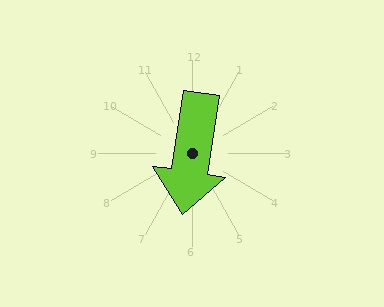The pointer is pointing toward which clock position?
Roughly 6 o'clock.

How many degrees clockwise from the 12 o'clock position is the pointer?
Approximately 189 degrees.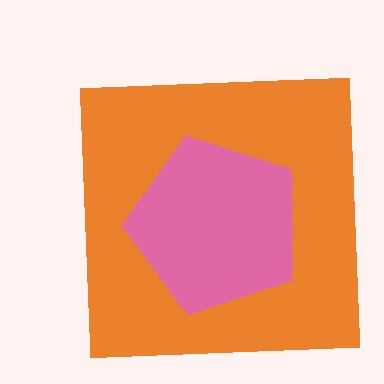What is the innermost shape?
The pink pentagon.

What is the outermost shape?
The orange square.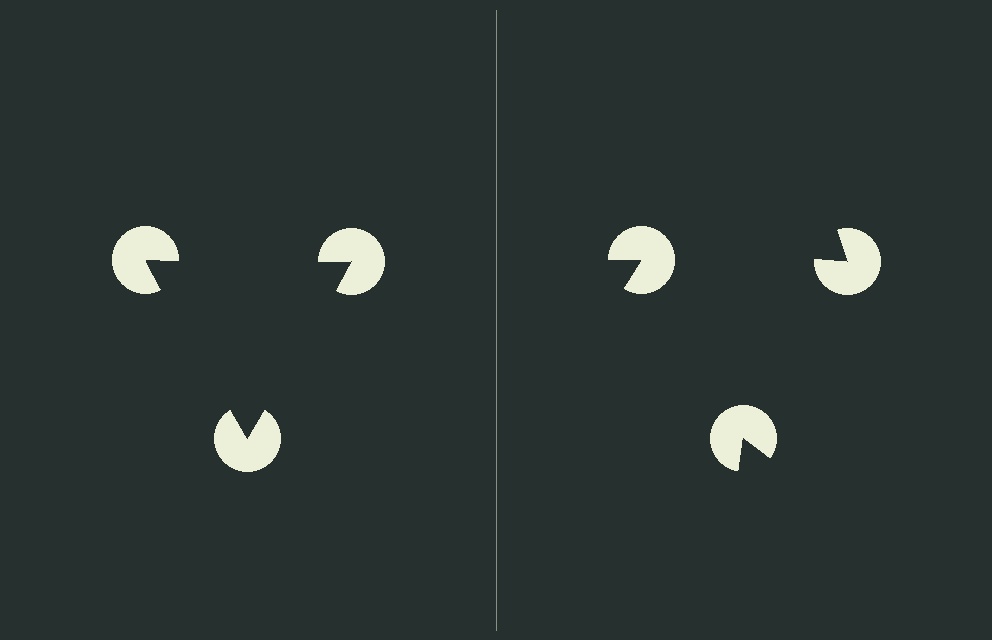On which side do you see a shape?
An illusory triangle appears on the left side. On the right side the wedge cuts are rotated, so no coherent shape forms.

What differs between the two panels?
The pac-man discs are positioned identically on both sides; only the wedge orientations differ. On the left they align to a triangle; on the right they are misaligned.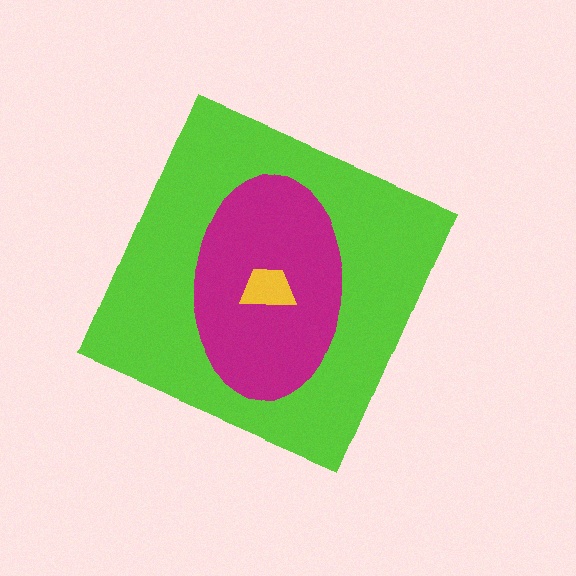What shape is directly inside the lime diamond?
The magenta ellipse.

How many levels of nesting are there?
3.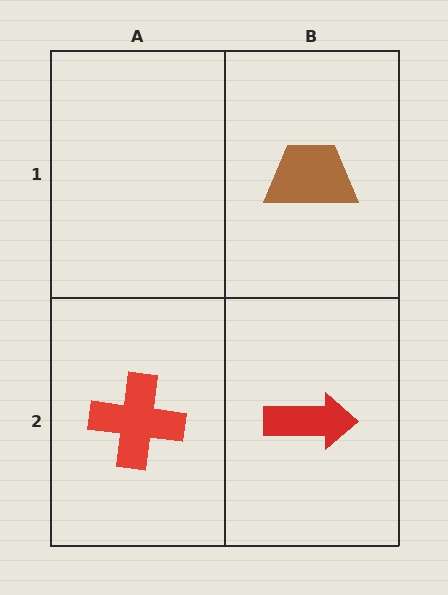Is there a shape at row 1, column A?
No, that cell is empty.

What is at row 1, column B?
A brown trapezoid.